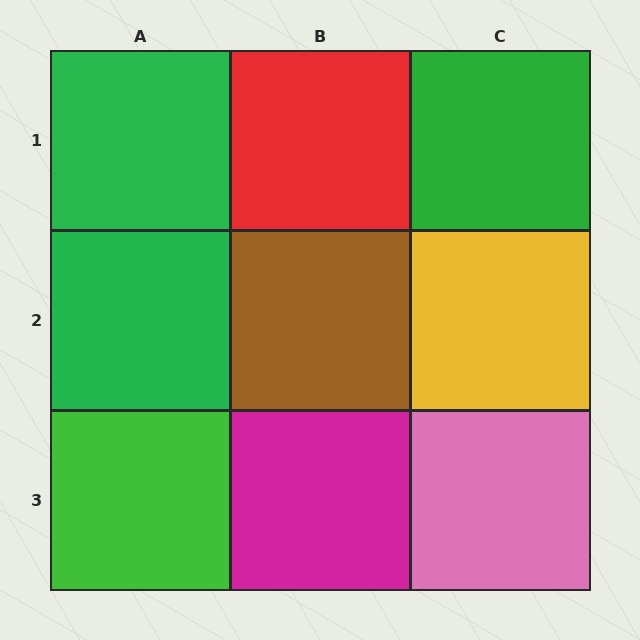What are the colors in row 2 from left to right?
Green, brown, yellow.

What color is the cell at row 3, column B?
Magenta.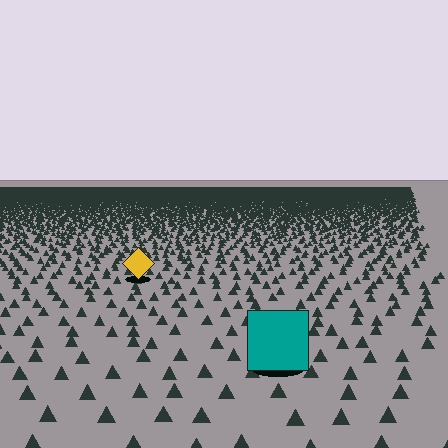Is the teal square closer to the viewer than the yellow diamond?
Yes. The teal square is closer — you can tell from the texture gradient: the ground texture is coarser near it.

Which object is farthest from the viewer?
The yellow diamond is farthest from the viewer. It appears smaller and the ground texture around it is denser.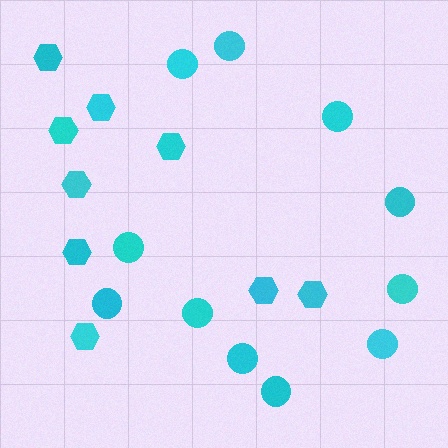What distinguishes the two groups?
There are 2 groups: one group of circles (11) and one group of hexagons (9).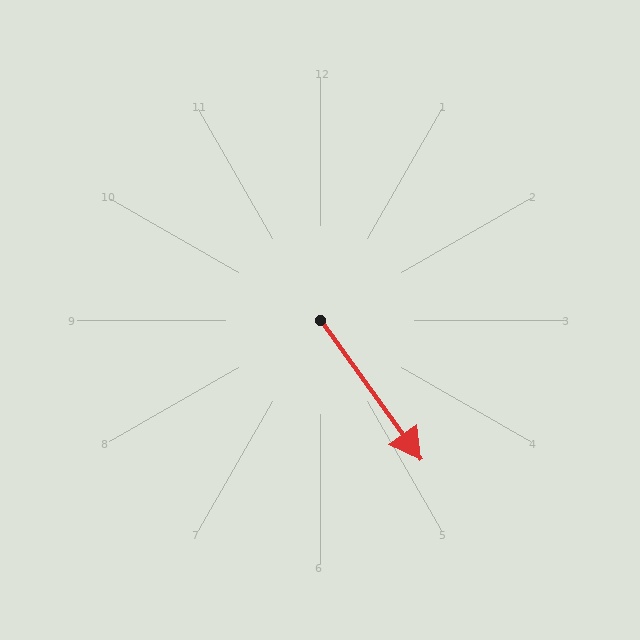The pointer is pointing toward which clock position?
Roughly 5 o'clock.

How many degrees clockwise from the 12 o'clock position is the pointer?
Approximately 144 degrees.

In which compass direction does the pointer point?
Southeast.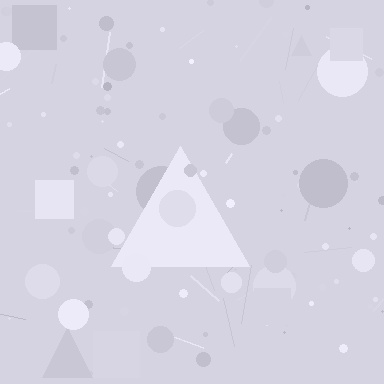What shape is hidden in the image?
A triangle is hidden in the image.